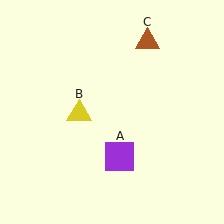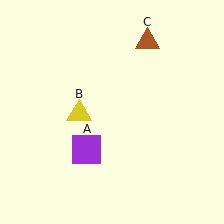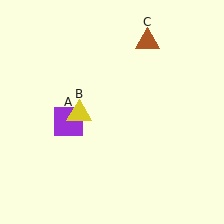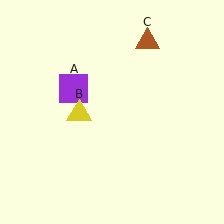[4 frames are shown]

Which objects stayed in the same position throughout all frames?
Yellow triangle (object B) and brown triangle (object C) remained stationary.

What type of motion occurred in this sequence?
The purple square (object A) rotated clockwise around the center of the scene.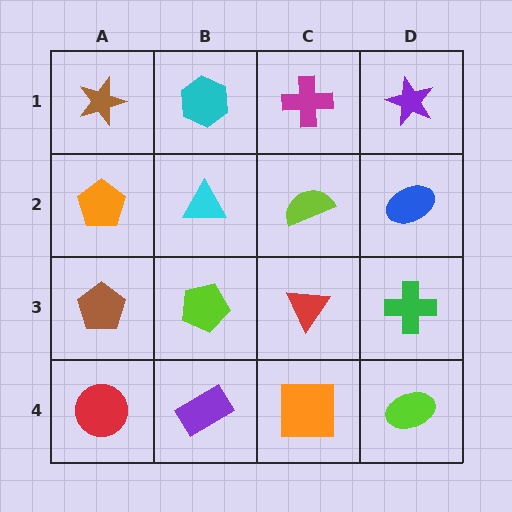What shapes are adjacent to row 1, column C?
A lime semicircle (row 2, column C), a cyan hexagon (row 1, column B), a purple star (row 1, column D).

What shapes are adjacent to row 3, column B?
A cyan triangle (row 2, column B), a purple rectangle (row 4, column B), a brown pentagon (row 3, column A), a red triangle (row 3, column C).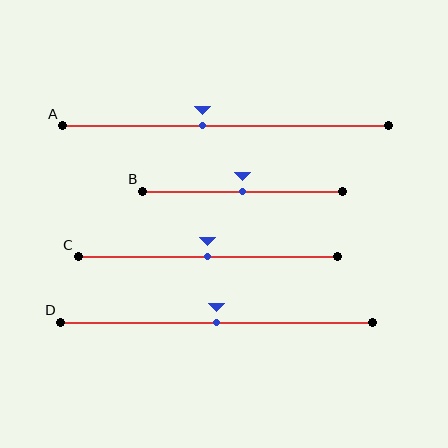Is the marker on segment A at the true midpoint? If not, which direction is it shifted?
No, the marker on segment A is shifted to the left by about 7% of the segment length.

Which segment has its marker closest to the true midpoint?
Segment B has its marker closest to the true midpoint.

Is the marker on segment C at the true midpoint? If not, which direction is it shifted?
Yes, the marker on segment C is at the true midpoint.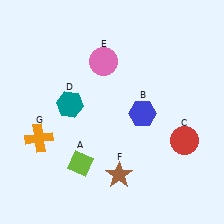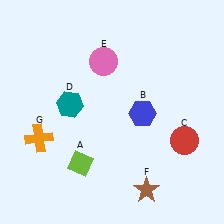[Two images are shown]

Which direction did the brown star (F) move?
The brown star (F) moved right.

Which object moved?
The brown star (F) moved right.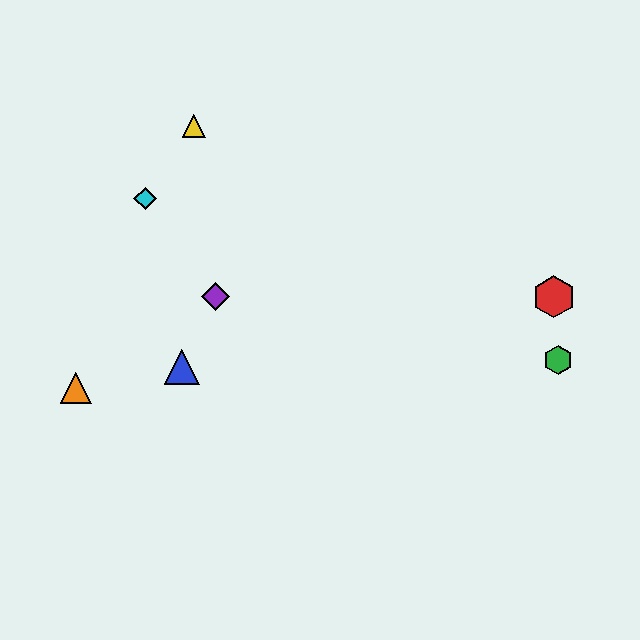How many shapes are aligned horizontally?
2 shapes (the red hexagon, the purple diamond) are aligned horizontally.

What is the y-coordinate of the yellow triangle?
The yellow triangle is at y≈126.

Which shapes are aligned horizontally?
The red hexagon, the purple diamond are aligned horizontally.